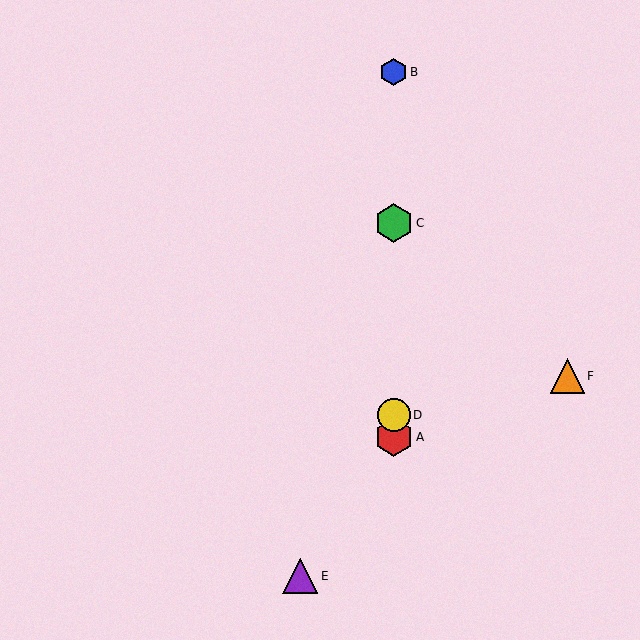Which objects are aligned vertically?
Objects A, B, C, D are aligned vertically.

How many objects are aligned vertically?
4 objects (A, B, C, D) are aligned vertically.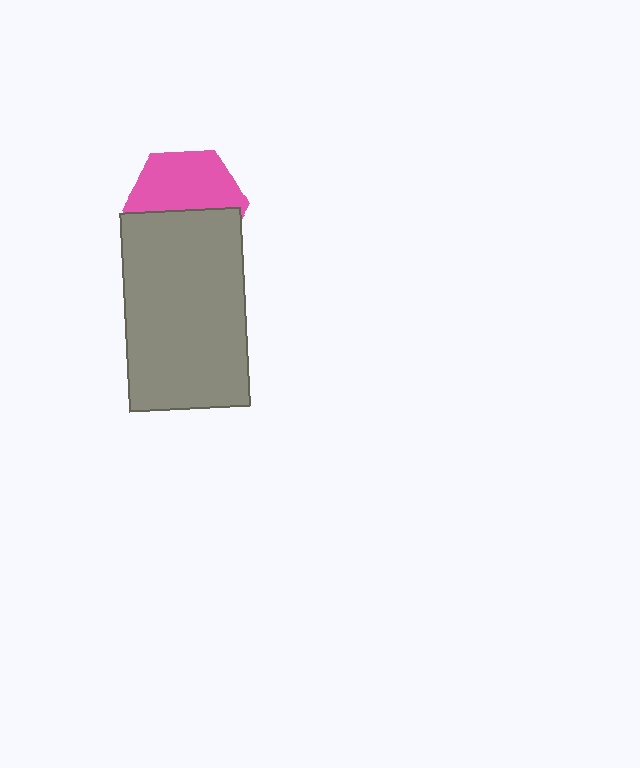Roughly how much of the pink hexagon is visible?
About half of it is visible (roughly 54%).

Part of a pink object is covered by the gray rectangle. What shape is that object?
It is a hexagon.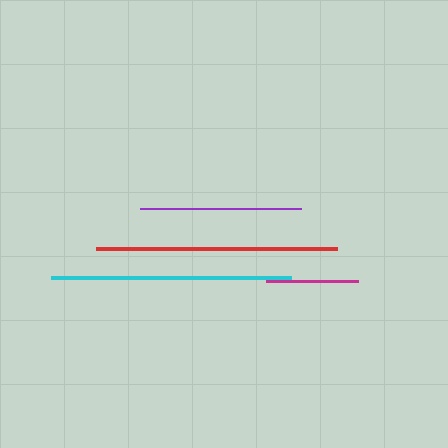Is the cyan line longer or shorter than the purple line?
The cyan line is longer than the purple line.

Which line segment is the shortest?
The magenta line is the shortest at approximately 91 pixels.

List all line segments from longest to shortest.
From longest to shortest: red, cyan, purple, magenta.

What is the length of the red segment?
The red segment is approximately 241 pixels long.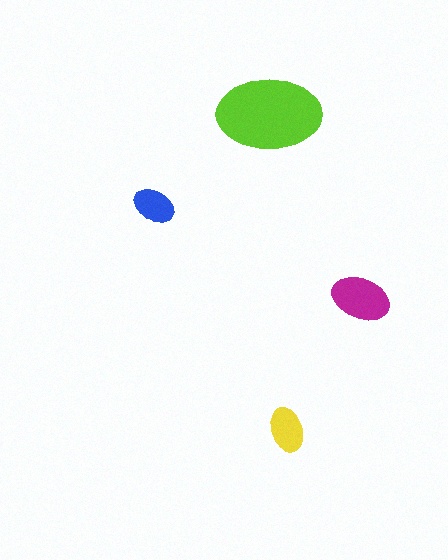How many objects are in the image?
There are 4 objects in the image.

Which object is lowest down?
The yellow ellipse is bottommost.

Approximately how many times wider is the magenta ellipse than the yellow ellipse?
About 1.5 times wider.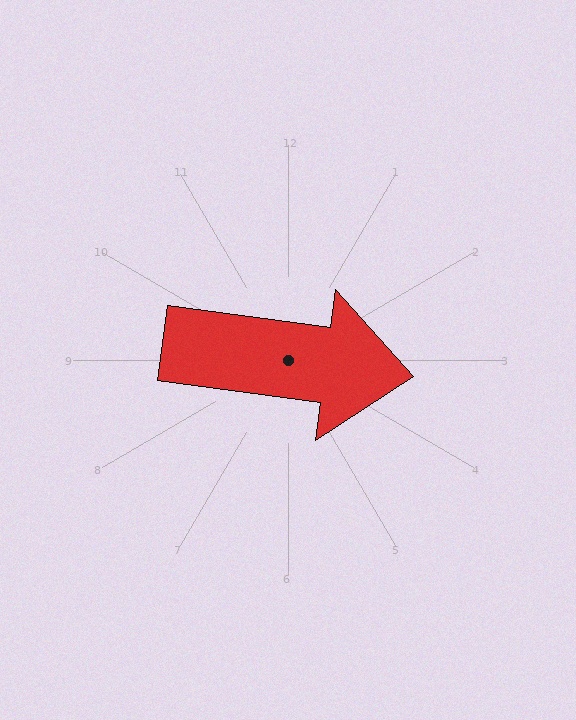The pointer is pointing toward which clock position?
Roughly 3 o'clock.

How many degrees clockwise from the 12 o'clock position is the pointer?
Approximately 98 degrees.